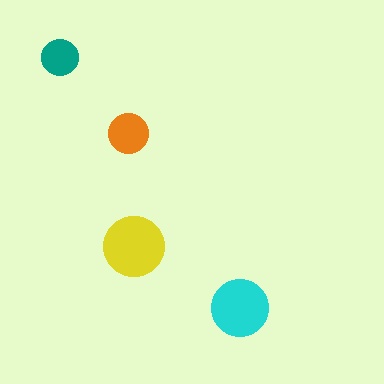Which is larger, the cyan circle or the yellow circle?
The yellow one.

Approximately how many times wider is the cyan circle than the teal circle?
About 1.5 times wider.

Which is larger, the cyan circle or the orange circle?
The cyan one.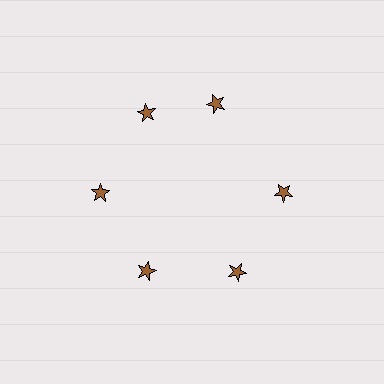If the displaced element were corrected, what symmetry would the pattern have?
It would have 6-fold rotational symmetry — the pattern would map onto itself every 60 degrees.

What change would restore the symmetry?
The symmetry would be restored by rotating it back into even spacing with its neighbors so that all 6 stars sit at equal angles and equal distance from the center.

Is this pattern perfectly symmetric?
No. The 6 brown stars are arranged in a ring, but one element near the 1 o'clock position is rotated out of alignment along the ring, breaking the 6-fold rotational symmetry.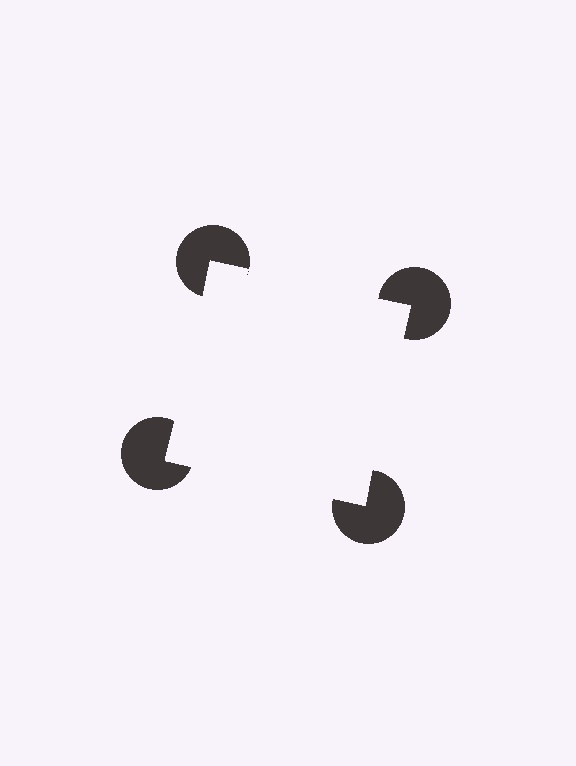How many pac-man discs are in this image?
There are 4 — one at each vertex of the illusory square.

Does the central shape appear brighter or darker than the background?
It typically appears slightly brighter than the background, even though no actual brightness change is drawn.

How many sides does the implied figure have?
4 sides.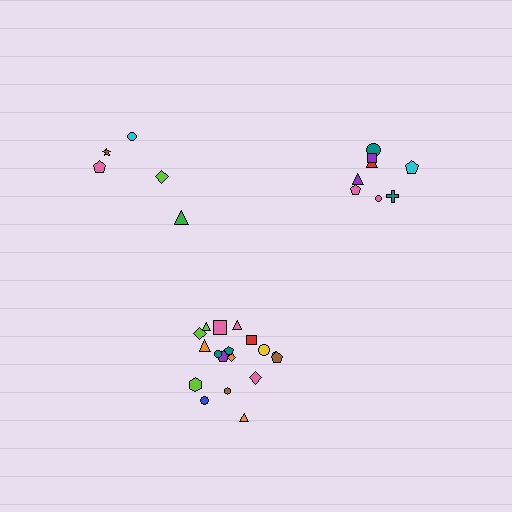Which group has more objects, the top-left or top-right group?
The top-right group.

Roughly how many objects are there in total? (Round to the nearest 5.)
Roughly 30 objects in total.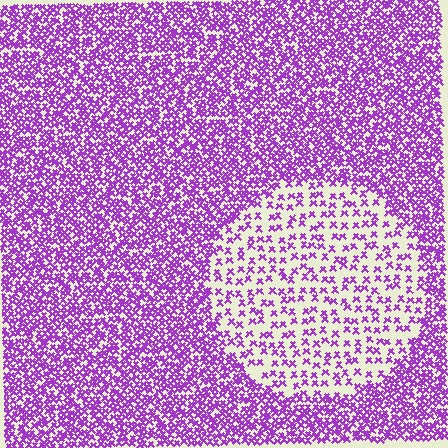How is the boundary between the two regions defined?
The boundary is defined by a change in element density (approximately 2.6x ratio). All elements are the same color, size, and shape.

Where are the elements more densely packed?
The elements are more densely packed outside the circle boundary.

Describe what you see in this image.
The image contains small purple elements arranged at two different densities. A circle-shaped region is visible where the elements are less densely packed than the surrounding area.